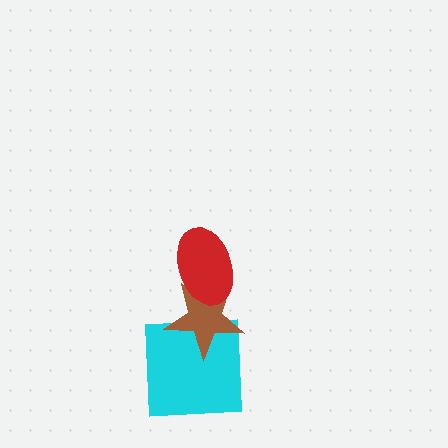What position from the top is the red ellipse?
The red ellipse is 1st from the top.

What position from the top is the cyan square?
The cyan square is 3rd from the top.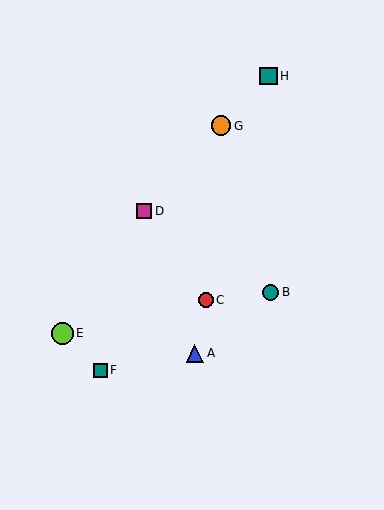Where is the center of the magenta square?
The center of the magenta square is at (144, 211).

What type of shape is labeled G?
Shape G is an orange circle.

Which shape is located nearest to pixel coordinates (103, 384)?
The teal square (labeled F) at (100, 370) is nearest to that location.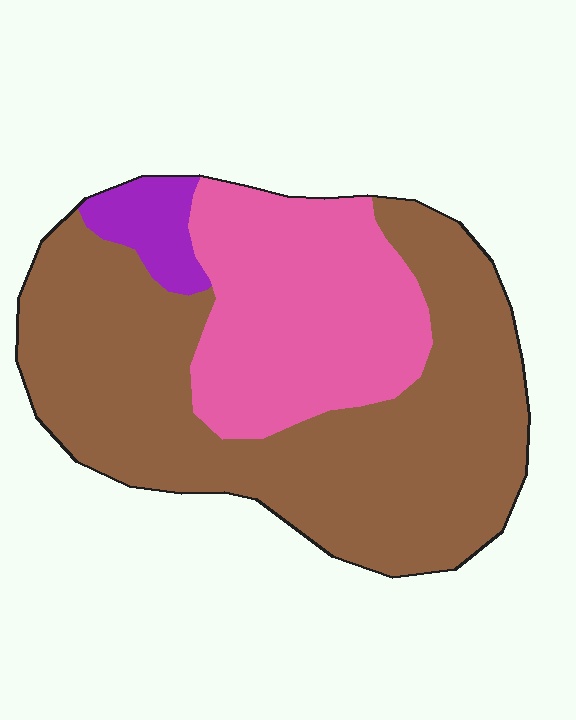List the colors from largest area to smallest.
From largest to smallest: brown, pink, purple.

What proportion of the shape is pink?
Pink covers around 30% of the shape.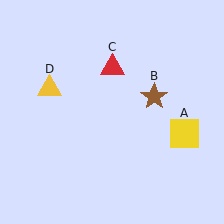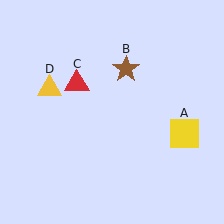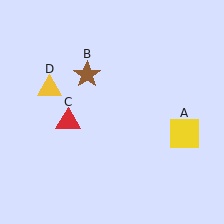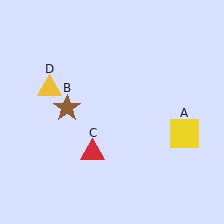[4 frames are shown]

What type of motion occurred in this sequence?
The brown star (object B), red triangle (object C) rotated counterclockwise around the center of the scene.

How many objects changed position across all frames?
2 objects changed position: brown star (object B), red triangle (object C).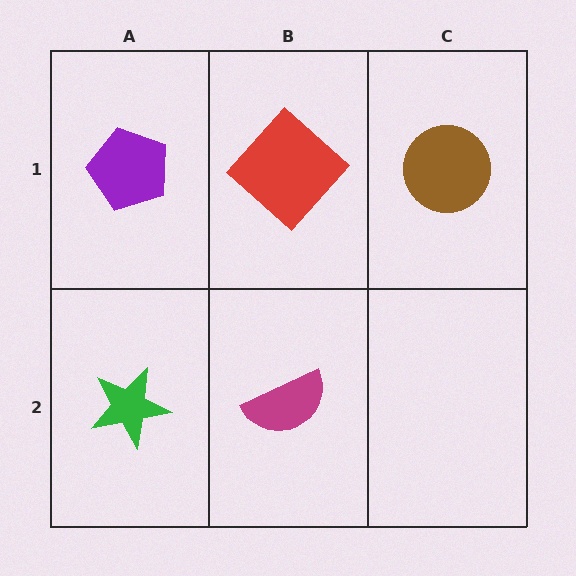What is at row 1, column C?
A brown circle.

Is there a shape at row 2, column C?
No, that cell is empty.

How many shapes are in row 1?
3 shapes.